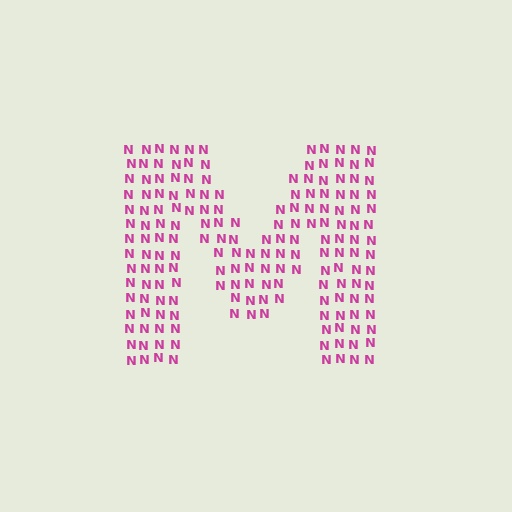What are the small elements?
The small elements are letter N's.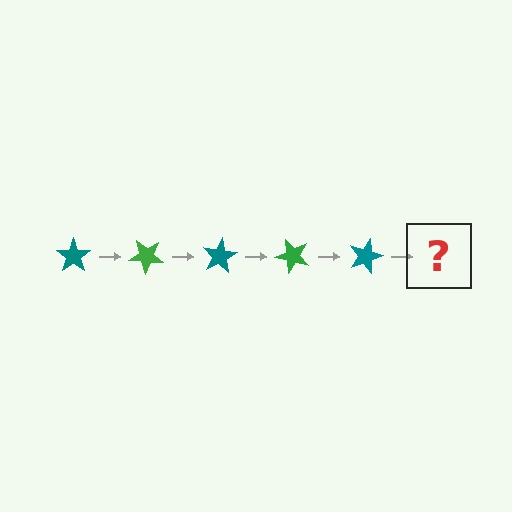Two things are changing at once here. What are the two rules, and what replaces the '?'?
The two rules are that it rotates 40 degrees each step and the color cycles through teal and green. The '?' should be a green star, rotated 200 degrees from the start.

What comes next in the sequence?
The next element should be a green star, rotated 200 degrees from the start.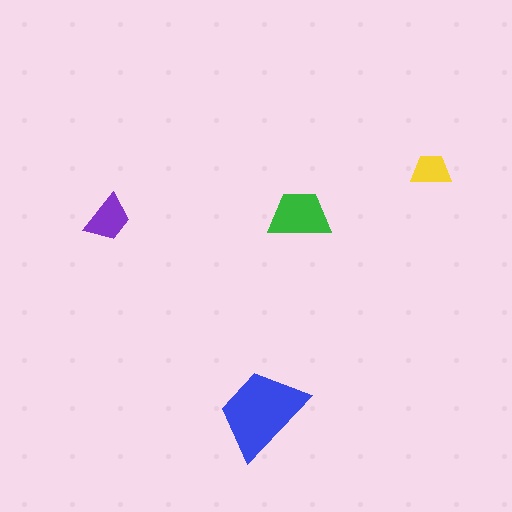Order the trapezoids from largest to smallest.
the blue one, the green one, the purple one, the yellow one.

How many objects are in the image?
There are 4 objects in the image.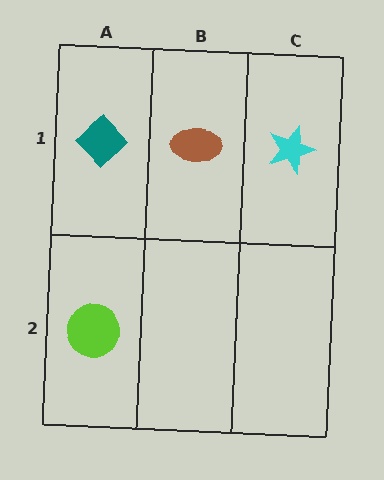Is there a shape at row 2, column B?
No, that cell is empty.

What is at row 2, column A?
A lime circle.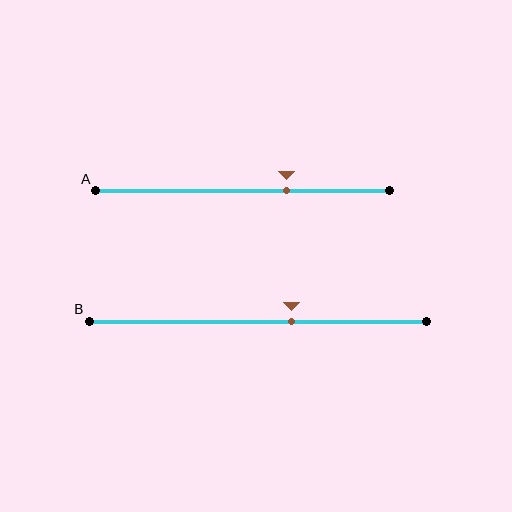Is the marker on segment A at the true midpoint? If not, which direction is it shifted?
No, the marker on segment A is shifted to the right by about 15% of the segment length.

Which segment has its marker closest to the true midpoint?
Segment B has its marker closest to the true midpoint.